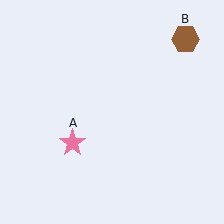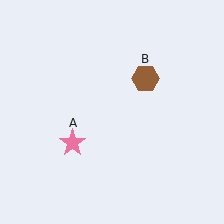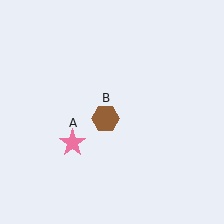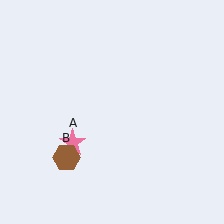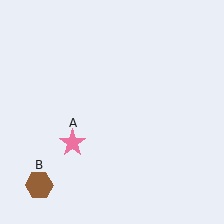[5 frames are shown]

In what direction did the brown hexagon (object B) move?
The brown hexagon (object B) moved down and to the left.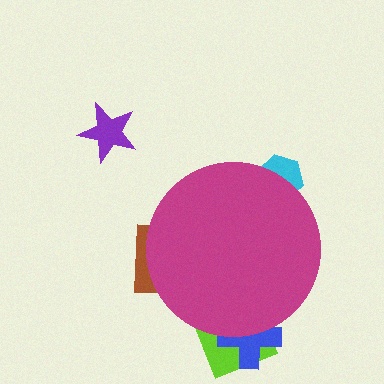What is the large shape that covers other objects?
A magenta circle.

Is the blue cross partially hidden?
Yes, the blue cross is partially hidden behind the magenta circle.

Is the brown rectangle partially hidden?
Yes, the brown rectangle is partially hidden behind the magenta circle.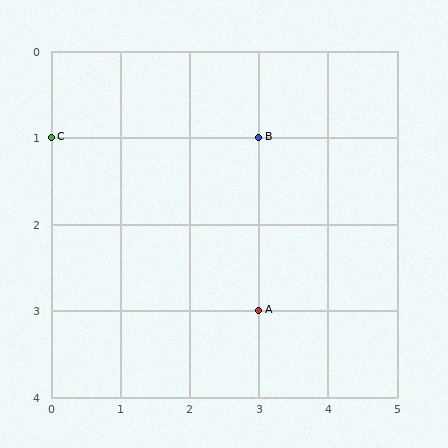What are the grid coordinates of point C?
Point C is at grid coordinates (0, 1).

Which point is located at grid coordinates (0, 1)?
Point C is at (0, 1).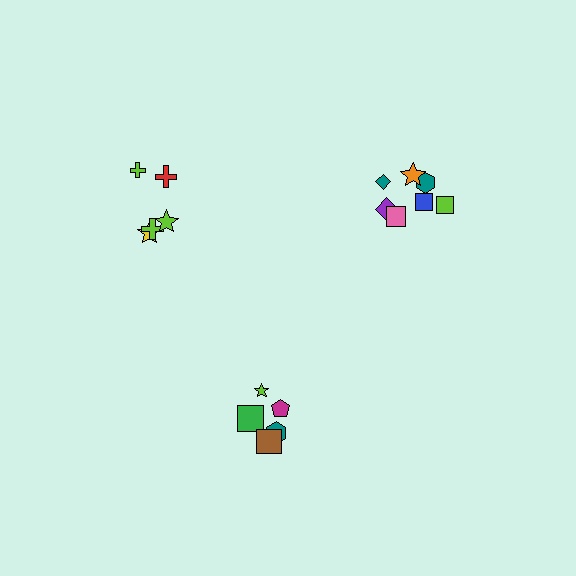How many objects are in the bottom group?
There are 5 objects.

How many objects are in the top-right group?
There are 7 objects.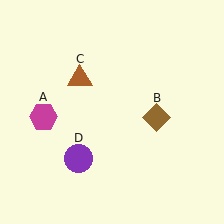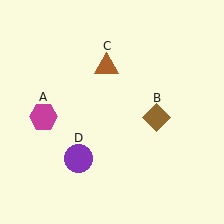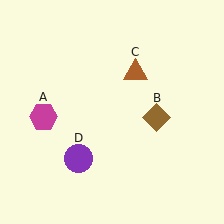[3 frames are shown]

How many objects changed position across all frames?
1 object changed position: brown triangle (object C).